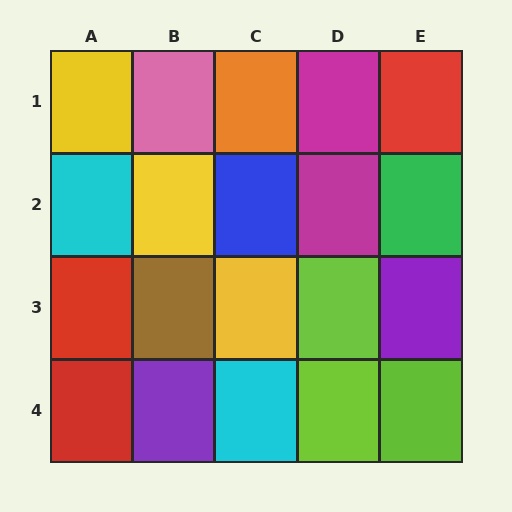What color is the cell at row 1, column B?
Pink.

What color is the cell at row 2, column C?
Blue.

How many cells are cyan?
2 cells are cyan.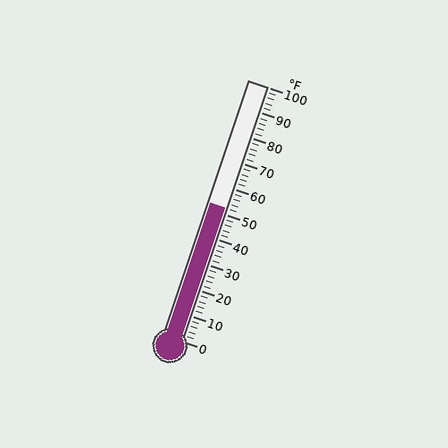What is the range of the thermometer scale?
The thermometer scale ranges from 0°F to 100°F.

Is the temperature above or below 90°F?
The temperature is below 90°F.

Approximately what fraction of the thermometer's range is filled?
The thermometer is filled to approximately 50% of its range.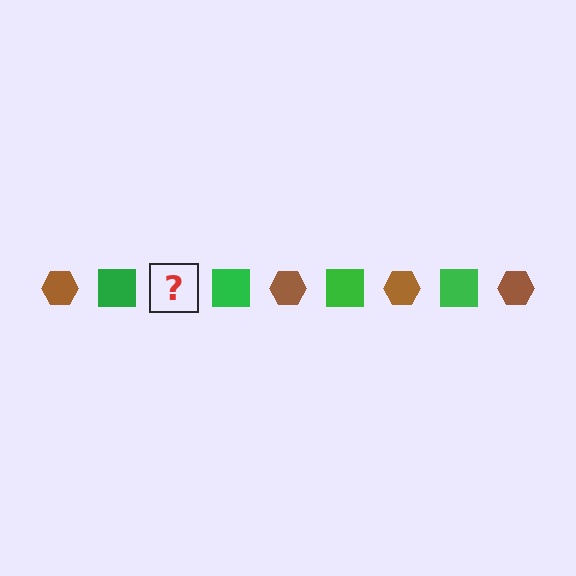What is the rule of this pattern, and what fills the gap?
The rule is that the pattern alternates between brown hexagon and green square. The gap should be filled with a brown hexagon.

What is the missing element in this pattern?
The missing element is a brown hexagon.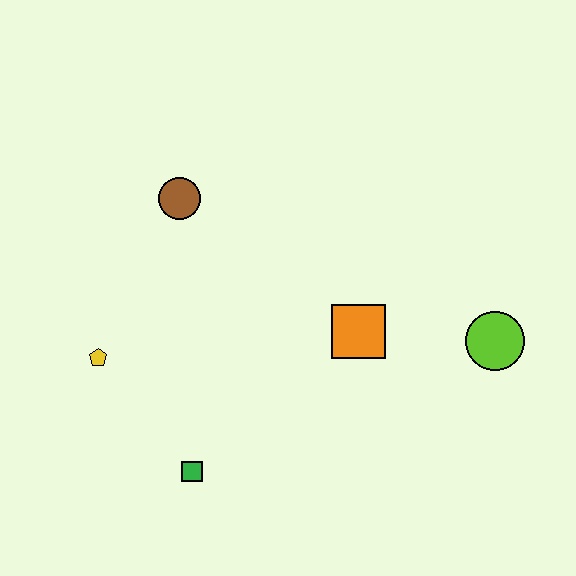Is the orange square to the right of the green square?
Yes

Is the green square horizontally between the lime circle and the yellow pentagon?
Yes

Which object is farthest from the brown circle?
The lime circle is farthest from the brown circle.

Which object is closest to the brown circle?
The yellow pentagon is closest to the brown circle.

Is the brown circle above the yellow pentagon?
Yes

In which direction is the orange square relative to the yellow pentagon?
The orange square is to the right of the yellow pentagon.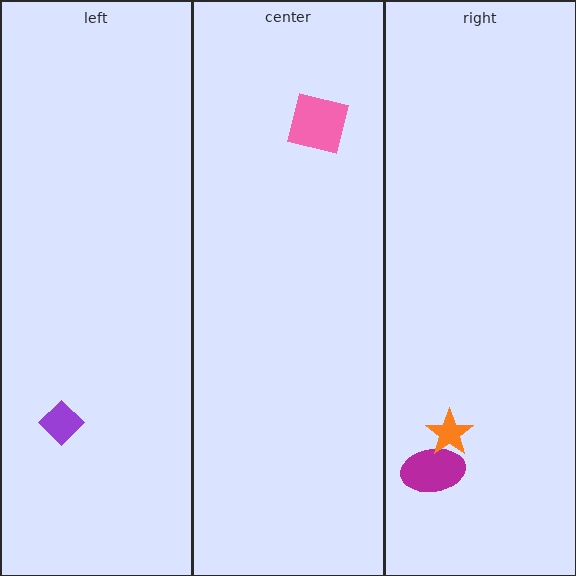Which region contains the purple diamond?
The left region.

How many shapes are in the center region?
1.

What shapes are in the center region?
The pink square.